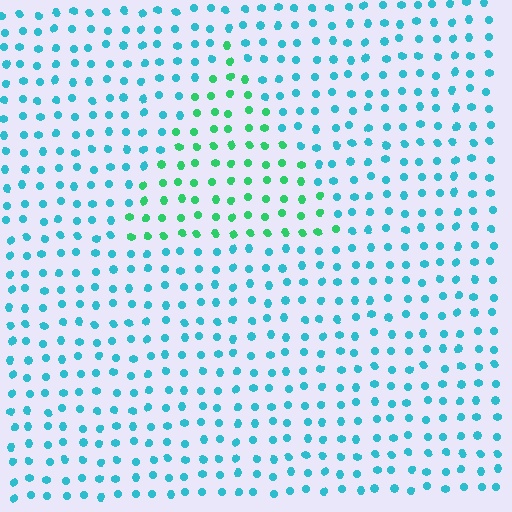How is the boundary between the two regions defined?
The boundary is defined purely by a slight shift in hue (about 44 degrees). Spacing, size, and orientation are identical on both sides.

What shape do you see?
I see a triangle.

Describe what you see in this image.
The image is filled with small cyan elements in a uniform arrangement. A triangle-shaped region is visible where the elements are tinted to a slightly different hue, forming a subtle color boundary.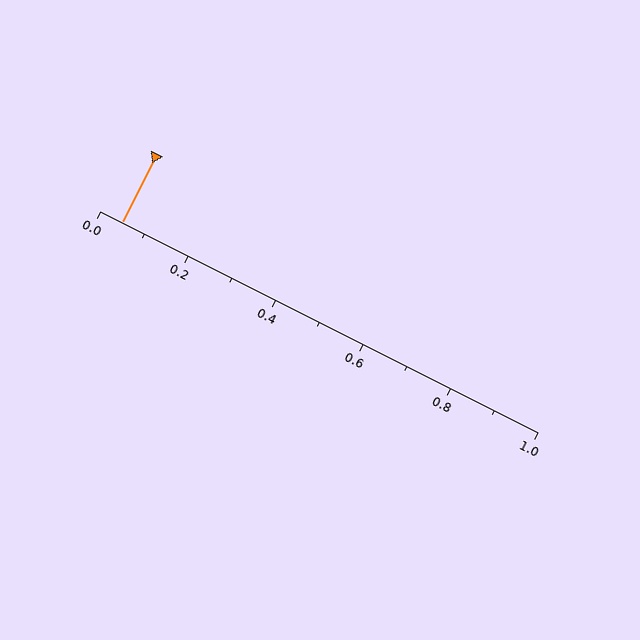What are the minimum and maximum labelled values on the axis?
The axis runs from 0.0 to 1.0.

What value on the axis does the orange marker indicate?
The marker indicates approximately 0.05.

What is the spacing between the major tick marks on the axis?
The major ticks are spaced 0.2 apart.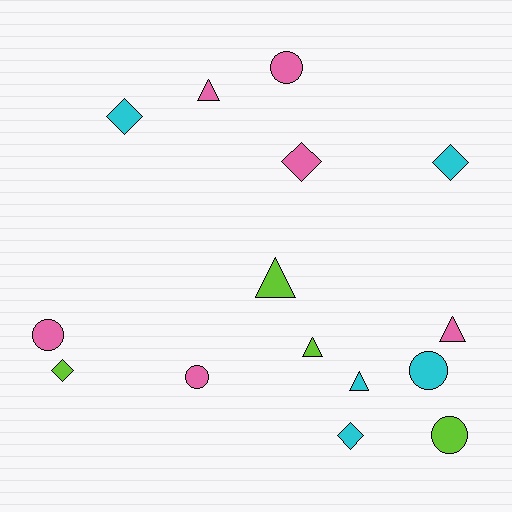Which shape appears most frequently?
Triangle, with 5 objects.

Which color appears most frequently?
Pink, with 6 objects.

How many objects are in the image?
There are 15 objects.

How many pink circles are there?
There are 3 pink circles.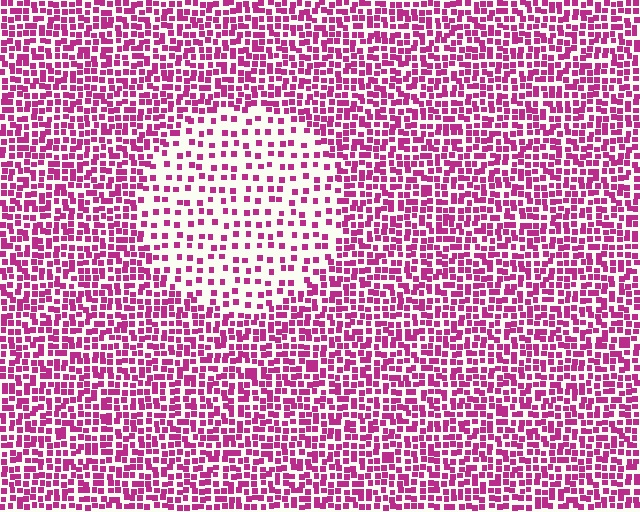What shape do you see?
I see a circle.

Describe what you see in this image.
The image contains small magenta elements arranged at two different densities. A circle-shaped region is visible where the elements are less densely packed than the surrounding area.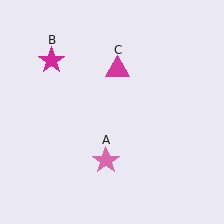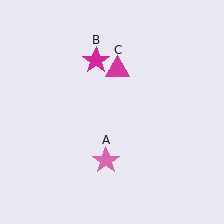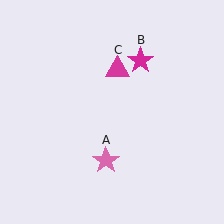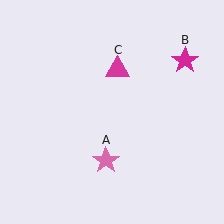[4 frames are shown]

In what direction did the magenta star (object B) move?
The magenta star (object B) moved right.